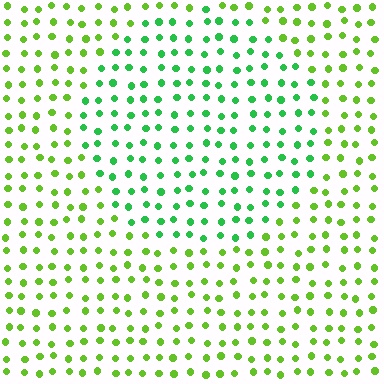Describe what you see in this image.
The image is filled with small lime elements in a uniform arrangement. A circle-shaped region is visible where the elements are tinted to a slightly different hue, forming a subtle color boundary.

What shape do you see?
I see a circle.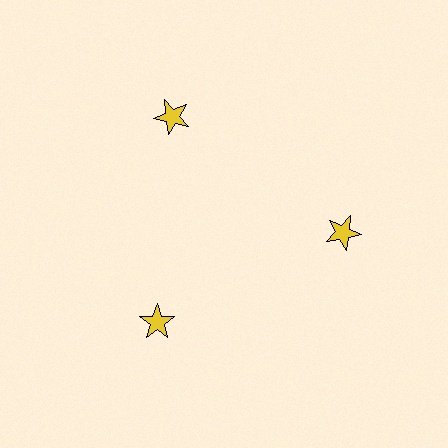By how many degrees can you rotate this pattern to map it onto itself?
The pattern maps onto itself every 120 degrees of rotation.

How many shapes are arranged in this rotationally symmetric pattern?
There are 3 shapes, arranged in 3 groups of 1.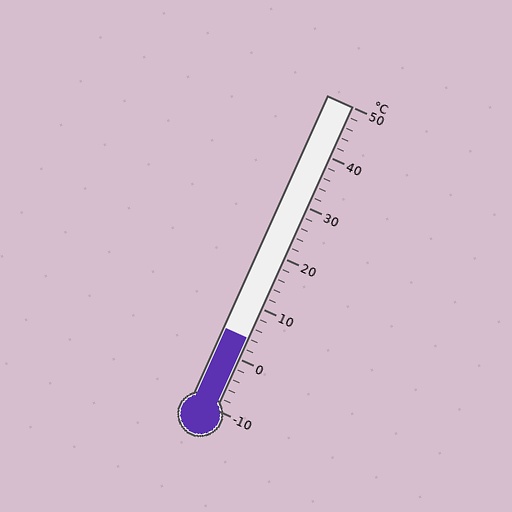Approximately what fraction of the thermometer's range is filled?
The thermometer is filled to approximately 25% of its range.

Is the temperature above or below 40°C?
The temperature is below 40°C.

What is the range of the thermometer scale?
The thermometer scale ranges from -10°C to 50°C.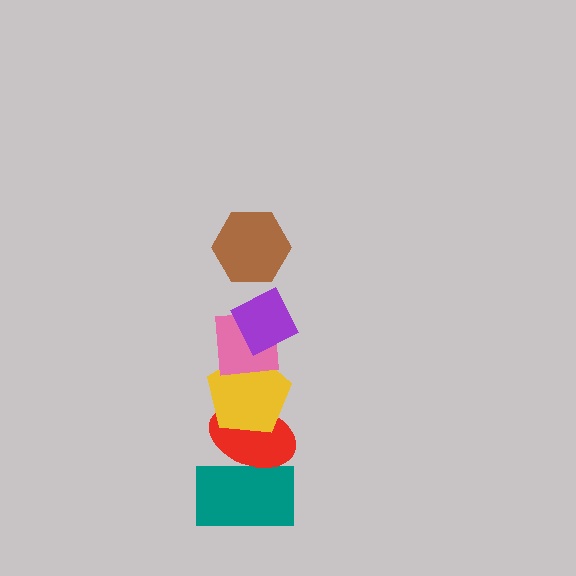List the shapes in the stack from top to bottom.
From top to bottom: the brown hexagon, the purple diamond, the pink square, the yellow pentagon, the red ellipse, the teal rectangle.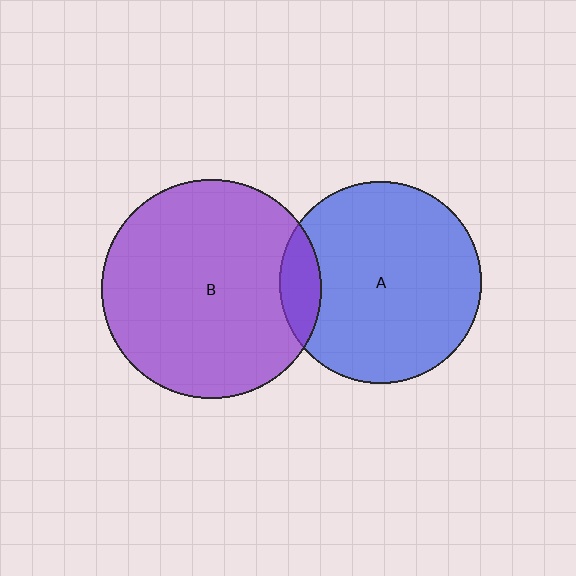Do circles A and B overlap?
Yes.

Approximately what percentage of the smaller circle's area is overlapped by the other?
Approximately 10%.